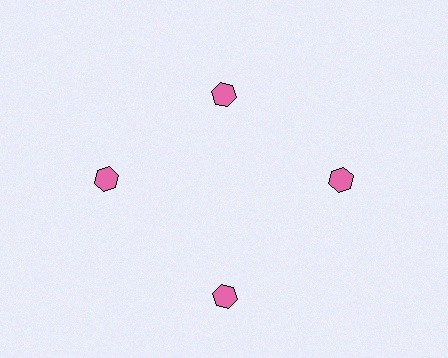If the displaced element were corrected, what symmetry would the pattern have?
It would have 4-fold rotational symmetry — the pattern would map onto itself every 90 degrees.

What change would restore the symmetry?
The symmetry would be restored by moving it outward, back onto the ring so that all 4 hexagons sit at equal angles and equal distance from the center.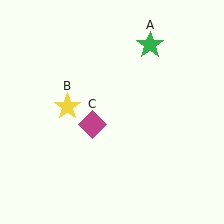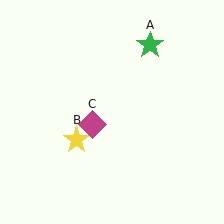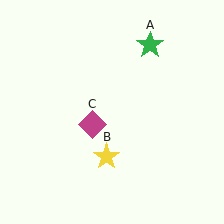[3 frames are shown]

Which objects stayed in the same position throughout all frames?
Green star (object A) and magenta diamond (object C) remained stationary.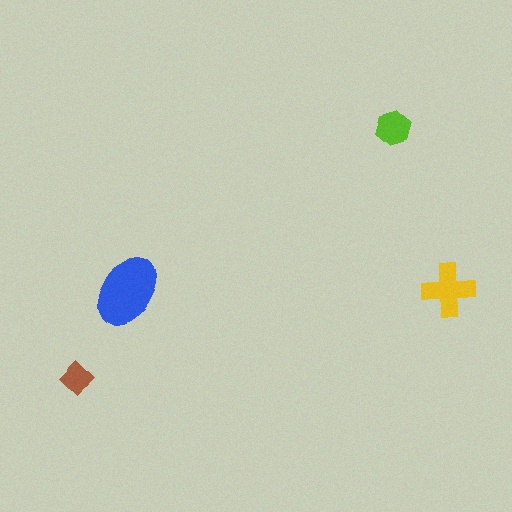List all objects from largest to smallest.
The blue ellipse, the yellow cross, the lime hexagon, the brown diamond.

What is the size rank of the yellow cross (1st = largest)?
2nd.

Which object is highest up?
The lime hexagon is topmost.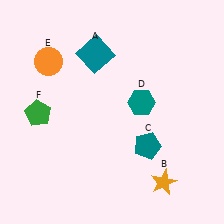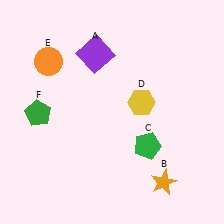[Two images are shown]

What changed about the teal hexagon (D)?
In Image 1, D is teal. In Image 2, it changed to yellow.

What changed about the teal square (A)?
In Image 1, A is teal. In Image 2, it changed to purple.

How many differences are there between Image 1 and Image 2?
There are 3 differences between the two images.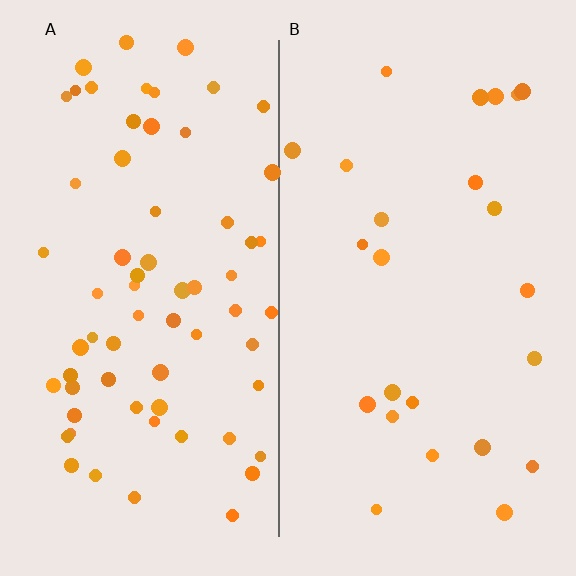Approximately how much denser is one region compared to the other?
Approximately 2.7× — region A over region B.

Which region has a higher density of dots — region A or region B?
A (the left).